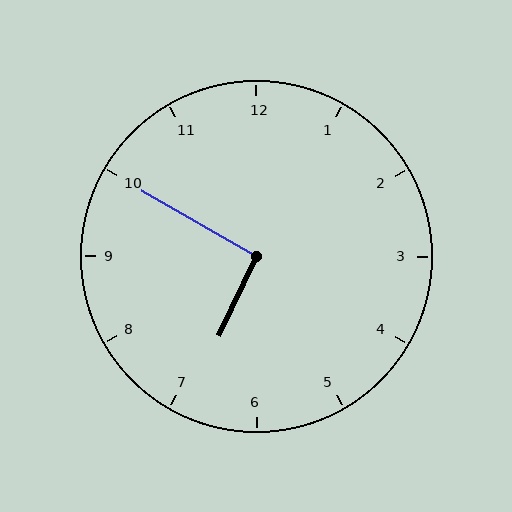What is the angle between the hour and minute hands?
Approximately 95 degrees.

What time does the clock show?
6:50.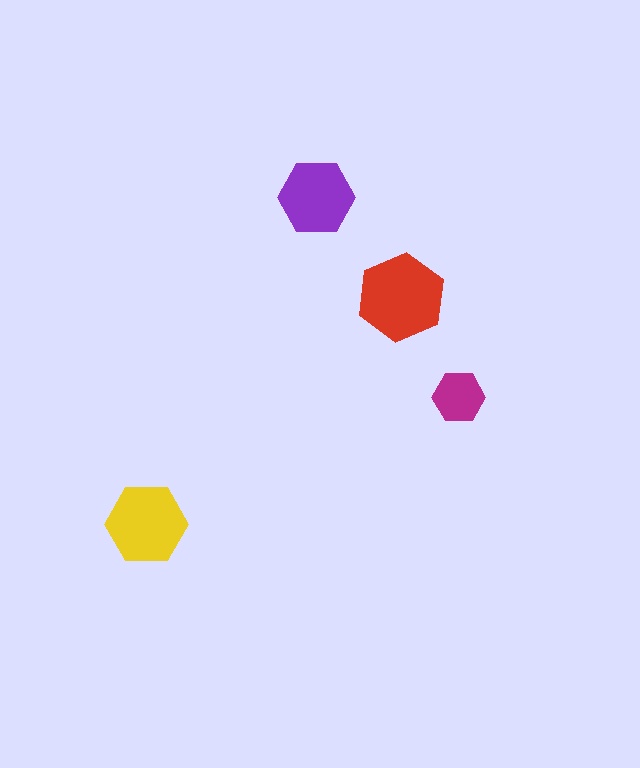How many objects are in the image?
There are 4 objects in the image.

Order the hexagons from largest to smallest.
the red one, the yellow one, the purple one, the magenta one.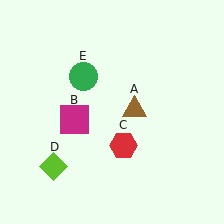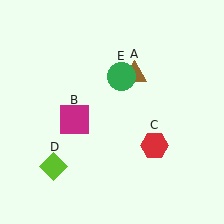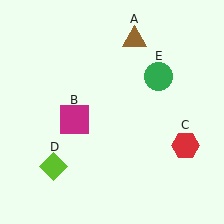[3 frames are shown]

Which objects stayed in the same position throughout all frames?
Magenta square (object B) and lime diamond (object D) remained stationary.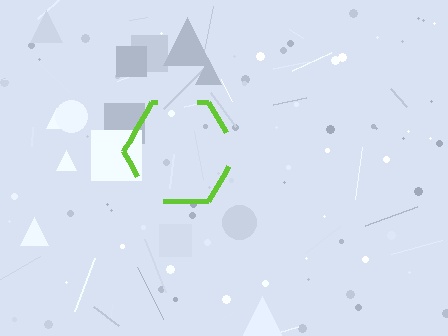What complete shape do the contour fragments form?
The contour fragments form a hexagon.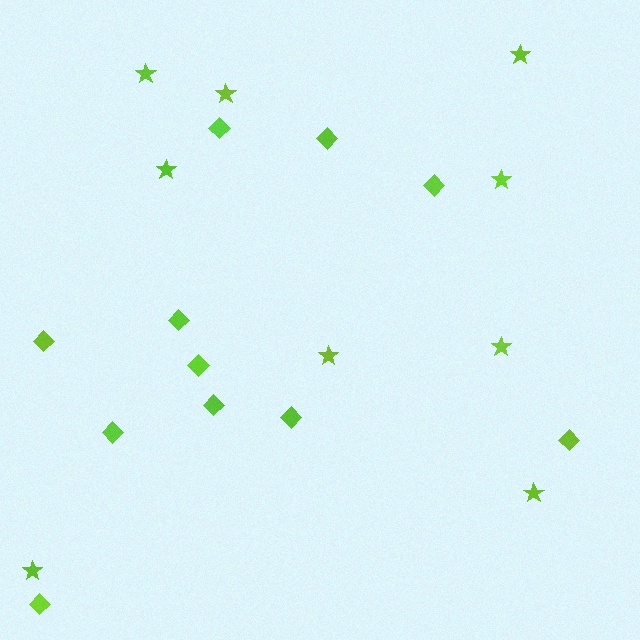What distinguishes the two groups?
There are 2 groups: one group of stars (9) and one group of diamonds (11).